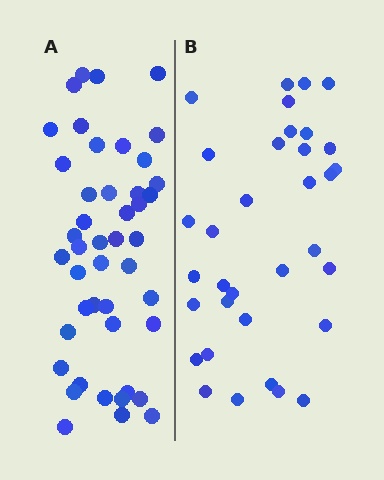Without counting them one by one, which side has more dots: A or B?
Region A (the left region) has more dots.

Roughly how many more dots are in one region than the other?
Region A has roughly 12 or so more dots than region B.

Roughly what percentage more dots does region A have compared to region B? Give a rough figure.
About 30% more.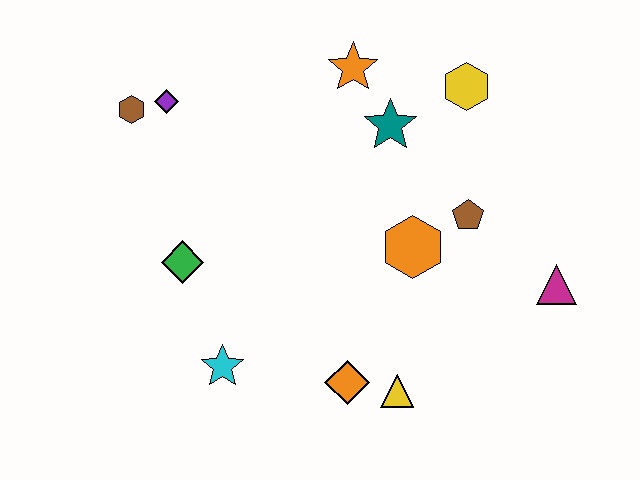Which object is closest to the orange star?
The teal star is closest to the orange star.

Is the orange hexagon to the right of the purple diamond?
Yes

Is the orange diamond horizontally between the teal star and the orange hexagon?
No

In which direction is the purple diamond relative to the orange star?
The purple diamond is to the left of the orange star.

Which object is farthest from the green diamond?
The magenta triangle is farthest from the green diamond.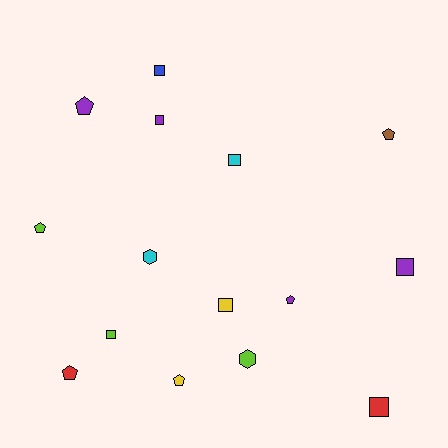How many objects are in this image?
There are 15 objects.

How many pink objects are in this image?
There are no pink objects.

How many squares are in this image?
There are 7 squares.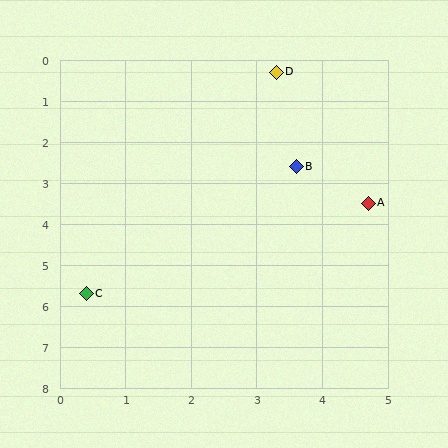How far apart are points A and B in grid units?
Points A and B are about 1.4 grid units apart.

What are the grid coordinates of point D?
Point D is at approximately (3.3, 0.3).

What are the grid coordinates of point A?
Point A is at approximately (4.7, 3.5).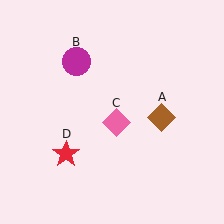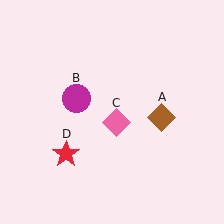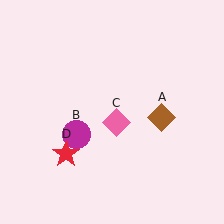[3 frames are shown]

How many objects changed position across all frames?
1 object changed position: magenta circle (object B).